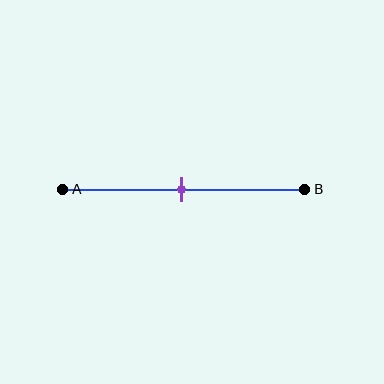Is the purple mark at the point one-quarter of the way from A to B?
No, the mark is at about 50% from A, not at the 25% one-quarter point.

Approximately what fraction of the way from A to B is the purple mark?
The purple mark is approximately 50% of the way from A to B.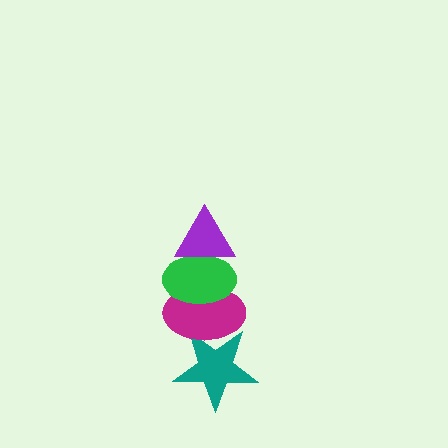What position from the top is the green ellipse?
The green ellipse is 2nd from the top.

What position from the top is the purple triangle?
The purple triangle is 1st from the top.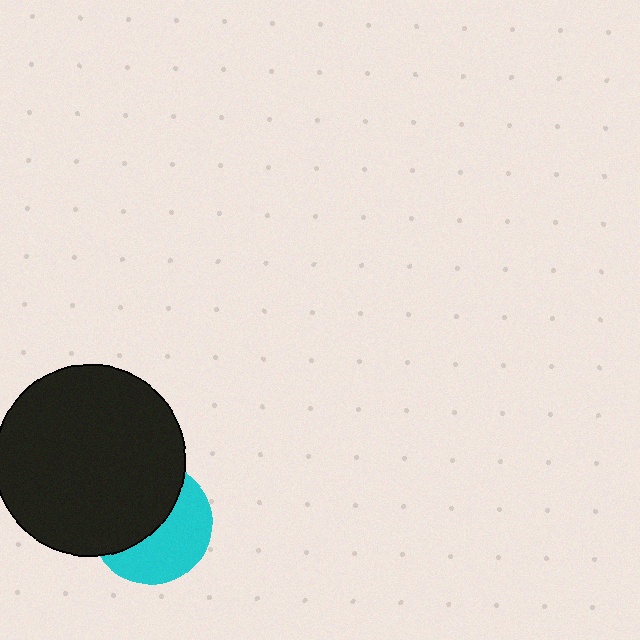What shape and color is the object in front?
The object in front is a black circle.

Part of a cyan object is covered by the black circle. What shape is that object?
It is a circle.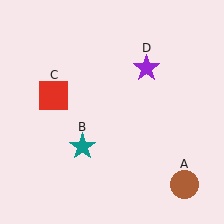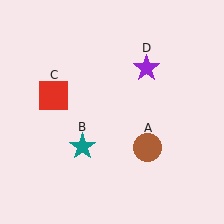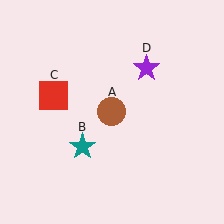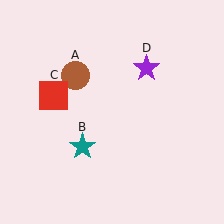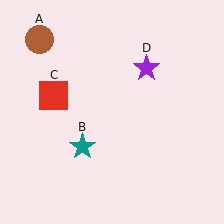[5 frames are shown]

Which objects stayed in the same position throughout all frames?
Teal star (object B) and red square (object C) and purple star (object D) remained stationary.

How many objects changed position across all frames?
1 object changed position: brown circle (object A).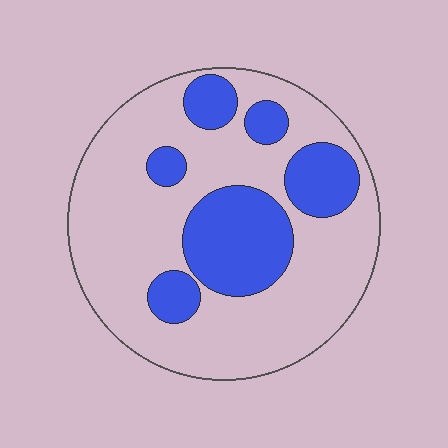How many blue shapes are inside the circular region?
6.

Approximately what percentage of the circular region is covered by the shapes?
Approximately 30%.